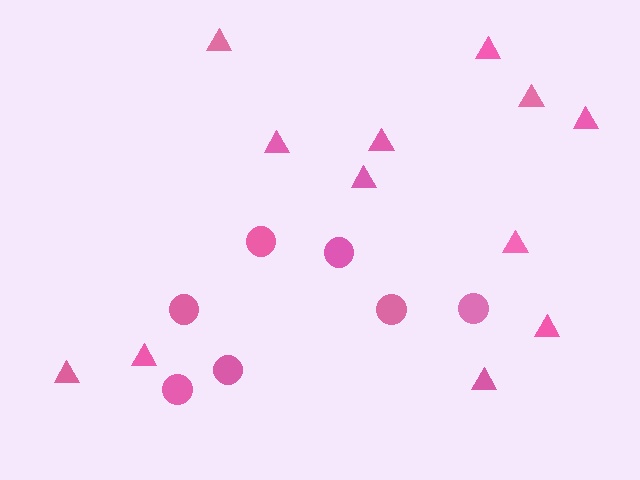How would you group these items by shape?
There are 2 groups: one group of triangles (12) and one group of circles (7).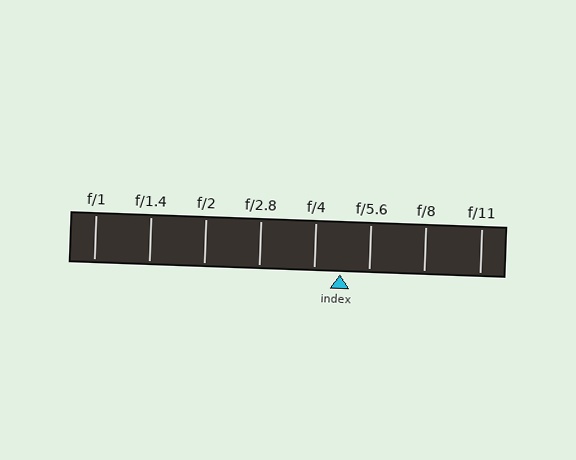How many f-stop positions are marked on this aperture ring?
There are 8 f-stop positions marked.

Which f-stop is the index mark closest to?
The index mark is closest to f/4.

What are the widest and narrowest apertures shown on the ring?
The widest aperture shown is f/1 and the narrowest is f/11.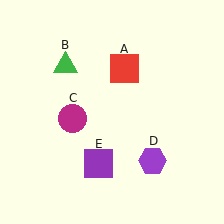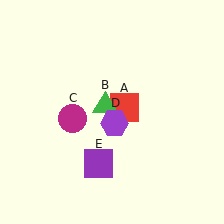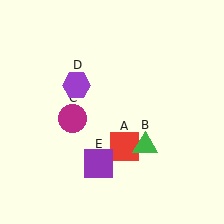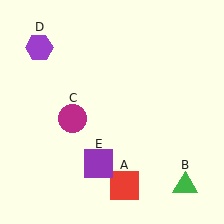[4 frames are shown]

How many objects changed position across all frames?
3 objects changed position: red square (object A), green triangle (object B), purple hexagon (object D).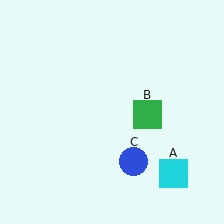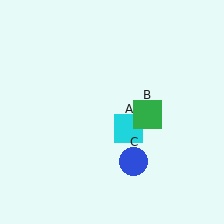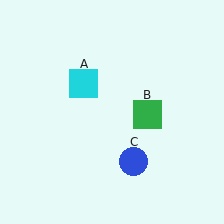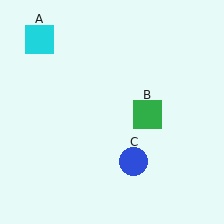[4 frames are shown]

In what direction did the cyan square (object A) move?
The cyan square (object A) moved up and to the left.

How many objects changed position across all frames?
1 object changed position: cyan square (object A).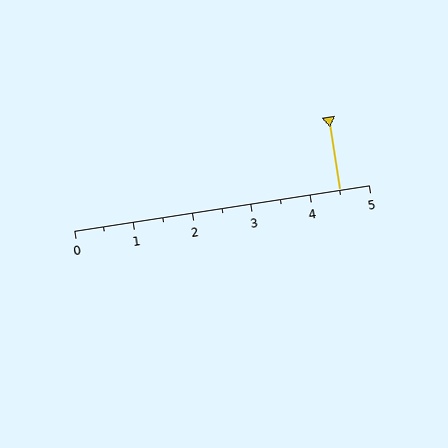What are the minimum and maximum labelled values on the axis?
The axis runs from 0 to 5.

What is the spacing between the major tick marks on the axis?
The major ticks are spaced 1 apart.